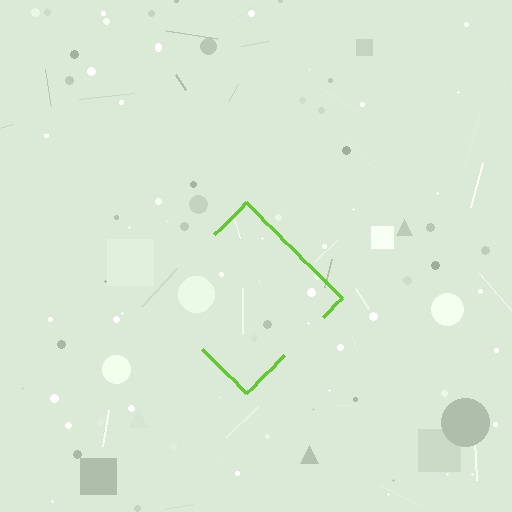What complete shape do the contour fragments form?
The contour fragments form a diamond.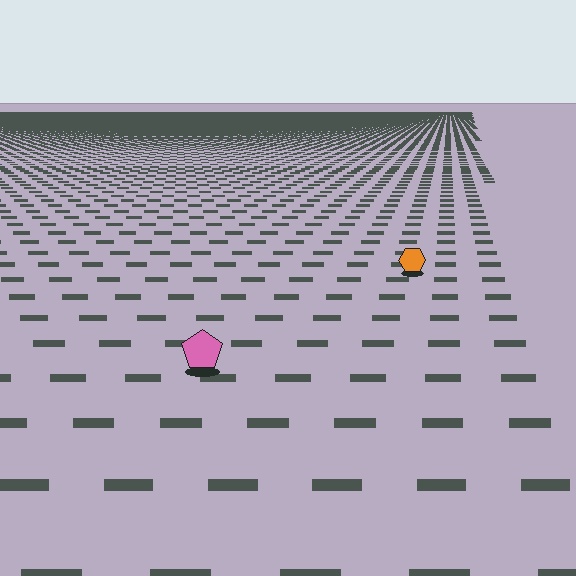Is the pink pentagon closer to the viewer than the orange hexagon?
Yes. The pink pentagon is closer — you can tell from the texture gradient: the ground texture is coarser near it.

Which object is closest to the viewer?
The pink pentagon is closest. The texture marks near it are larger and more spread out.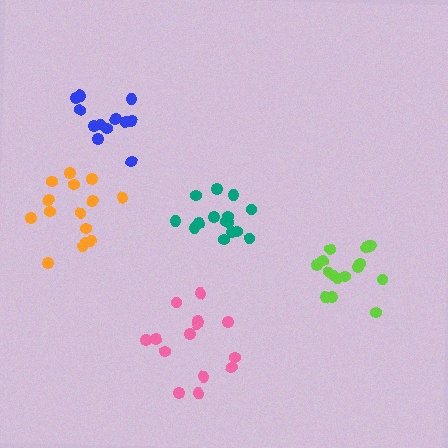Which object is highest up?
The blue cluster is topmost.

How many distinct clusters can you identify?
There are 5 distinct clusters.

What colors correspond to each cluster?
The clusters are colored: teal, lime, pink, blue, orange.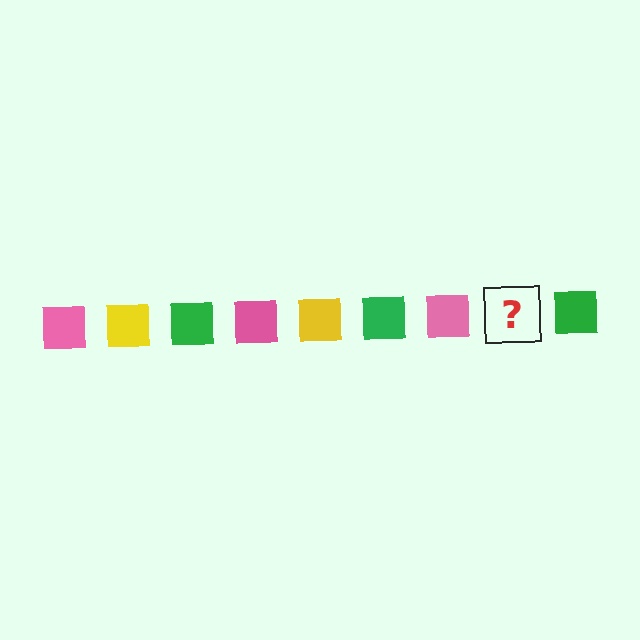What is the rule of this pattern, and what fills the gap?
The rule is that the pattern cycles through pink, yellow, green squares. The gap should be filled with a yellow square.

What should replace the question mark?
The question mark should be replaced with a yellow square.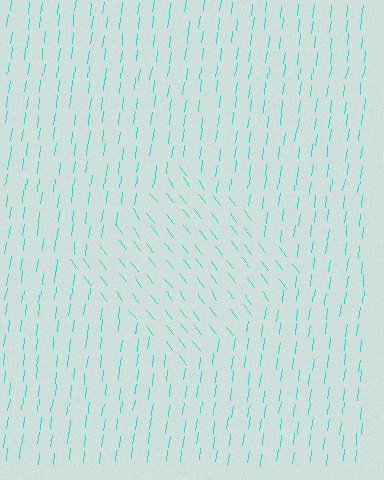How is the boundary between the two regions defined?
The boundary is defined purely by a change in line orientation (approximately 45 degrees difference). All lines are the same color and thickness.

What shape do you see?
I see a diamond.